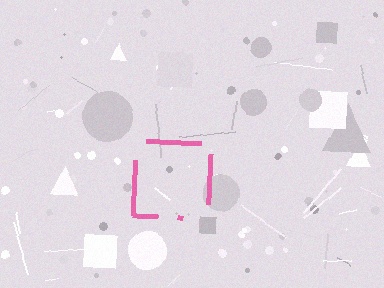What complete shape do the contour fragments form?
The contour fragments form a square.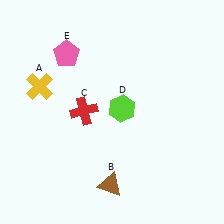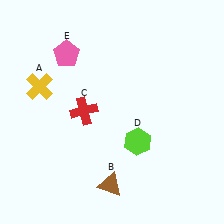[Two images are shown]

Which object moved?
The lime hexagon (D) moved down.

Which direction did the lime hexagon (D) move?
The lime hexagon (D) moved down.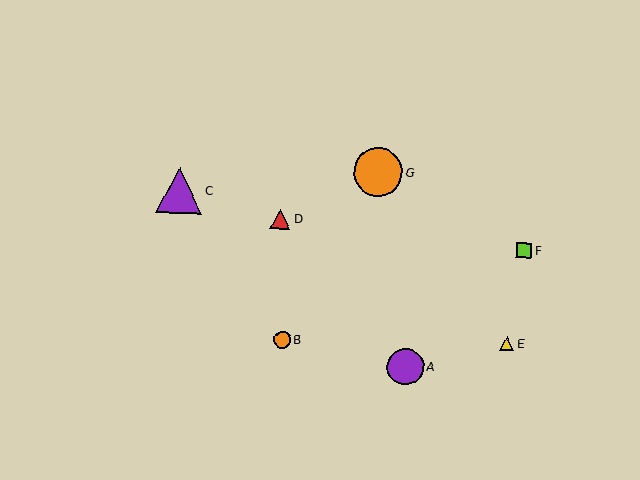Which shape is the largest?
The orange circle (labeled G) is the largest.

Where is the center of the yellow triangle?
The center of the yellow triangle is at (507, 344).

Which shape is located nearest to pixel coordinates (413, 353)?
The purple circle (labeled A) at (405, 366) is nearest to that location.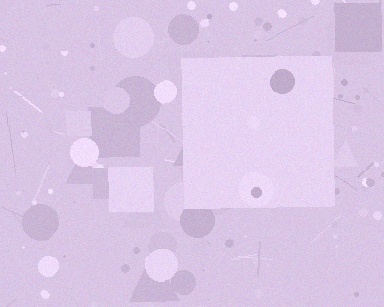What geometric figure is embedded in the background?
A square is embedded in the background.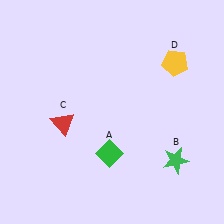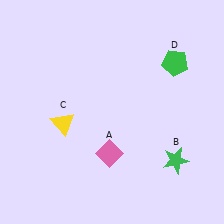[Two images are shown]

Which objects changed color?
A changed from green to pink. C changed from red to yellow. D changed from yellow to green.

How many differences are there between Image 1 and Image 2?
There are 3 differences between the two images.